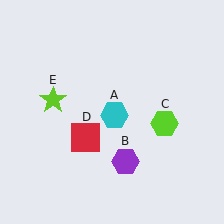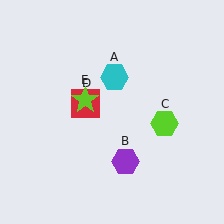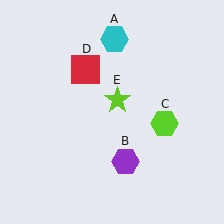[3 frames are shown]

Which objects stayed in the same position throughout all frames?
Purple hexagon (object B) and lime hexagon (object C) remained stationary.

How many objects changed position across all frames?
3 objects changed position: cyan hexagon (object A), red square (object D), lime star (object E).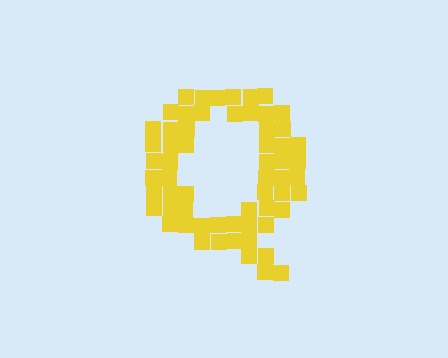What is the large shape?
The large shape is the letter Q.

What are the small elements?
The small elements are squares.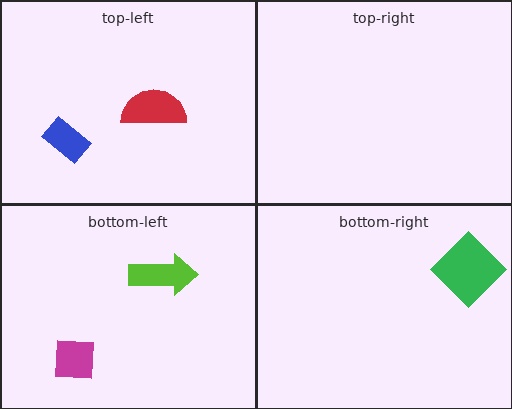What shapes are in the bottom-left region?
The magenta square, the lime arrow.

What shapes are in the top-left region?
The red semicircle, the blue rectangle.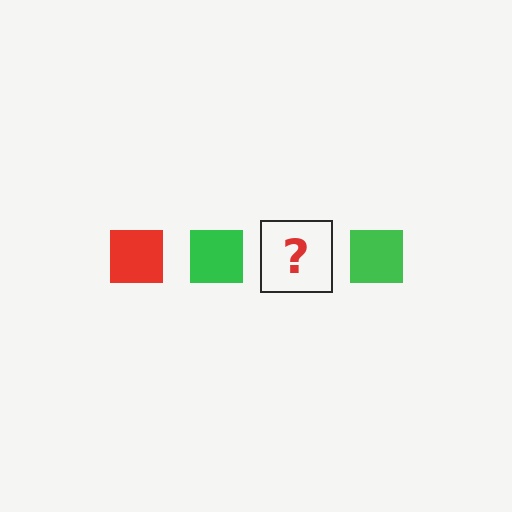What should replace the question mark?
The question mark should be replaced with a red square.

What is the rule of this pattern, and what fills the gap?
The rule is that the pattern cycles through red, green squares. The gap should be filled with a red square.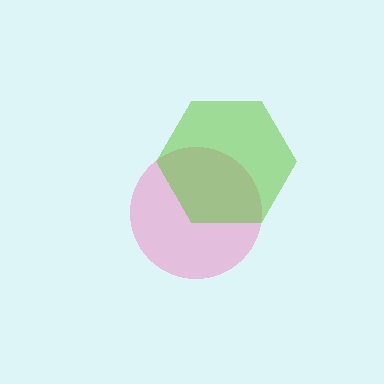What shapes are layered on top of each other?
The layered shapes are: a pink circle, a lime hexagon.